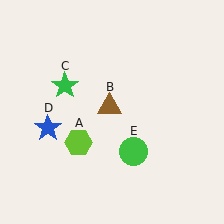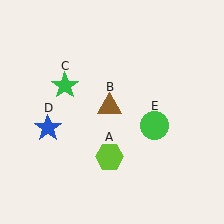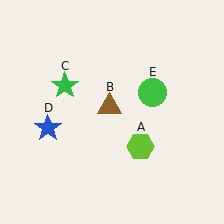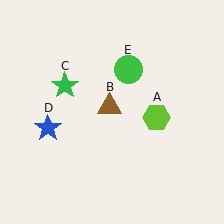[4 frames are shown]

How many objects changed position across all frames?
2 objects changed position: lime hexagon (object A), green circle (object E).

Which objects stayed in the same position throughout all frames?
Brown triangle (object B) and green star (object C) and blue star (object D) remained stationary.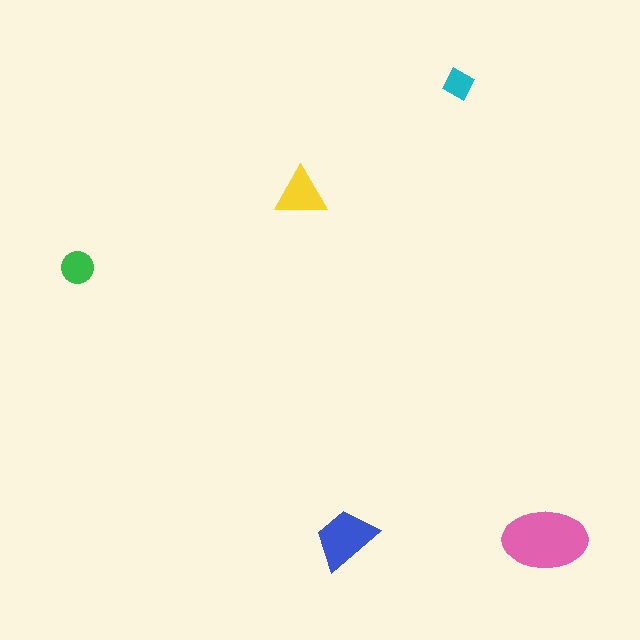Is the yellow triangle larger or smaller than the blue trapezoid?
Smaller.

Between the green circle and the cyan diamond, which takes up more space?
The green circle.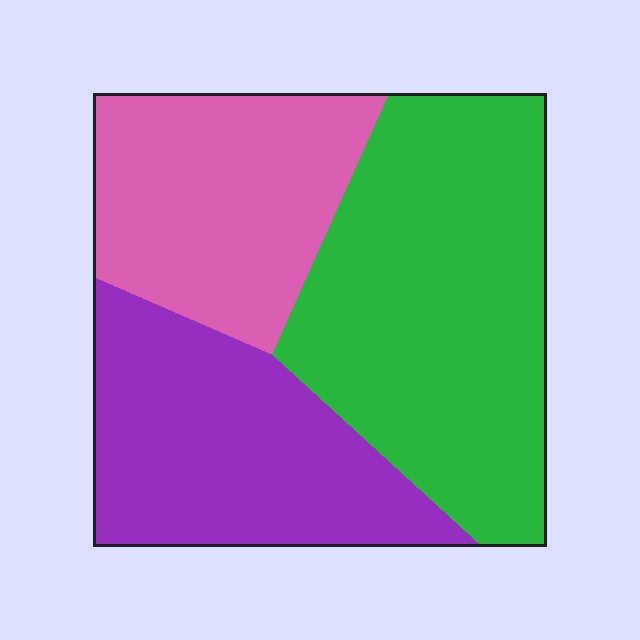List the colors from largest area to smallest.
From largest to smallest: green, purple, pink.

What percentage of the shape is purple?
Purple covers 30% of the shape.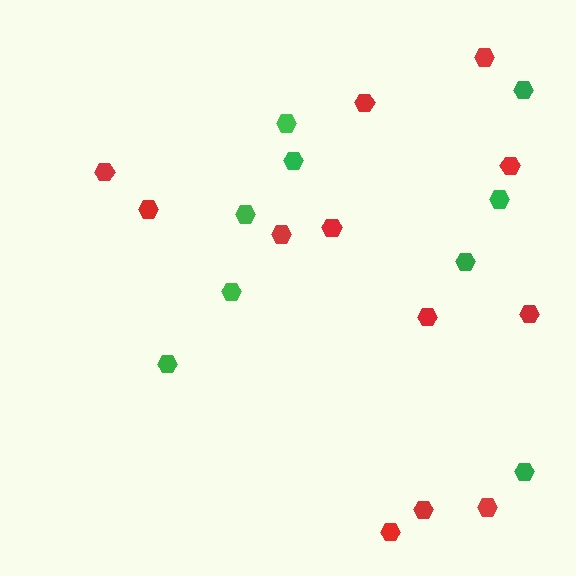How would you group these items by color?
There are 2 groups: one group of red hexagons (12) and one group of green hexagons (9).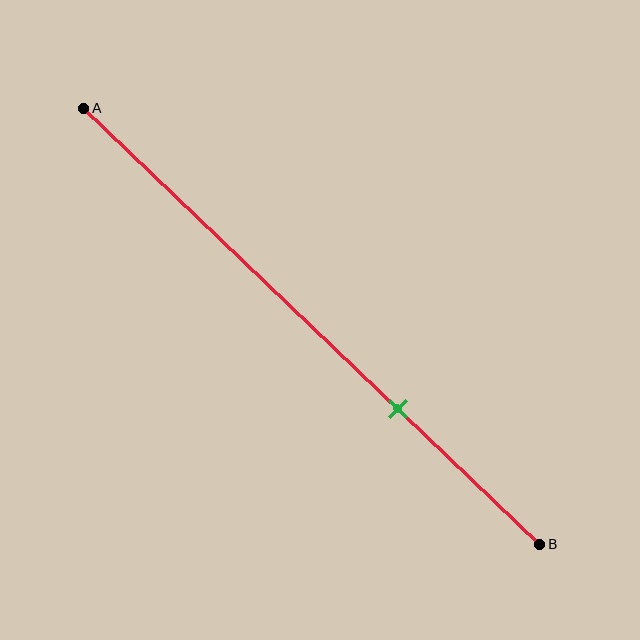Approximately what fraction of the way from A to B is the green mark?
The green mark is approximately 70% of the way from A to B.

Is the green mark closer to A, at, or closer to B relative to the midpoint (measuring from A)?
The green mark is closer to point B than the midpoint of segment AB.